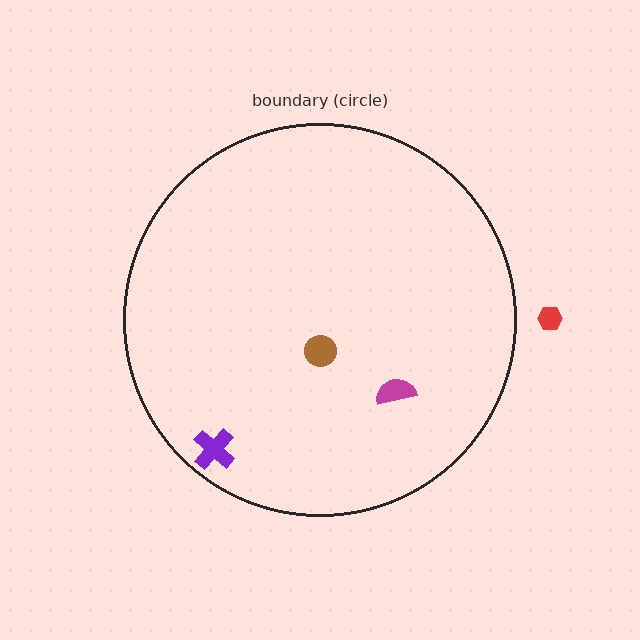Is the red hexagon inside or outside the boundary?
Outside.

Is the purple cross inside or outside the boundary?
Inside.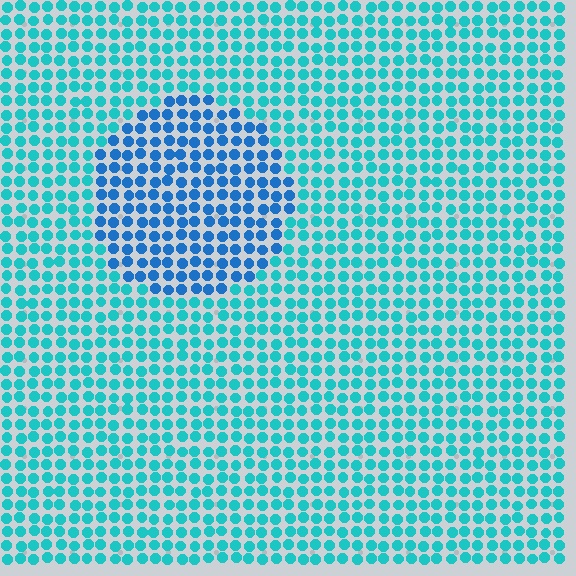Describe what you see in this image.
The image is filled with small cyan elements in a uniform arrangement. A circle-shaped region is visible where the elements are tinted to a slightly different hue, forming a subtle color boundary.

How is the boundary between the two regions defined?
The boundary is defined purely by a slight shift in hue (about 31 degrees). Spacing, size, and orientation are identical on both sides.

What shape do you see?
I see a circle.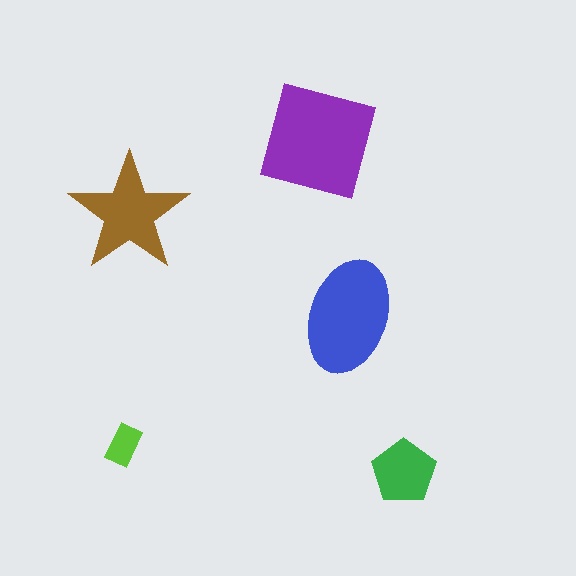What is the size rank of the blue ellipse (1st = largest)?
2nd.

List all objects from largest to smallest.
The purple square, the blue ellipse, the brown star, the green pentagon, the lime rectangle.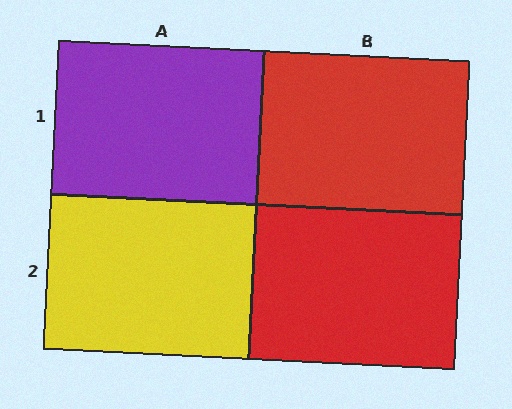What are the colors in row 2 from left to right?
Yellow, red.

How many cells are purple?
1 cell is purple.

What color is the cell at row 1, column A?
Purple.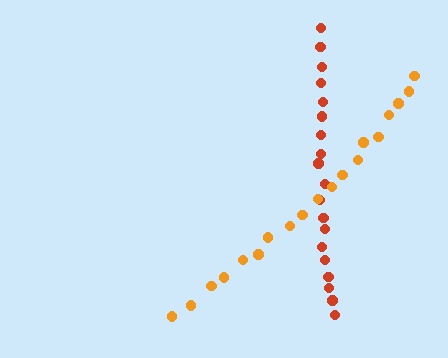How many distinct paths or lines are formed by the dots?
There are 2 distinct paths.